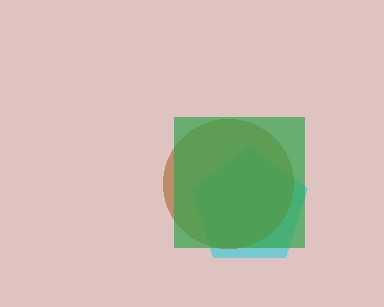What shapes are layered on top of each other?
The layered shapes are: a cyan pentagon, a brown circle, a green square.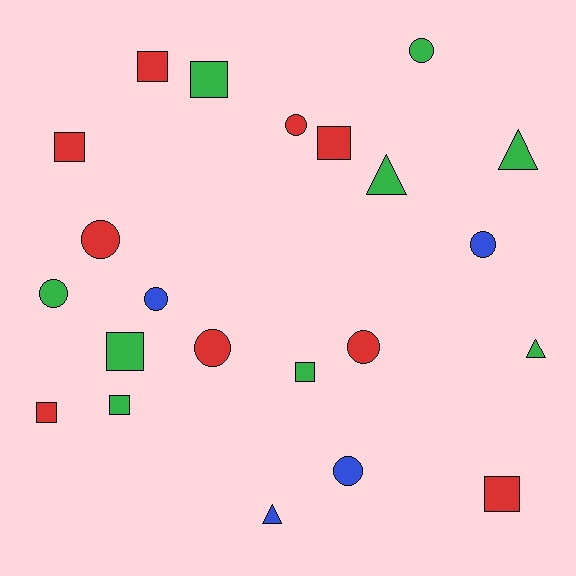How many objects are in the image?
There are 22 objects.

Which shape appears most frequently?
Square, with 9 objects.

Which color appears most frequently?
Green, with 9 objects.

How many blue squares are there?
There are no blue squares.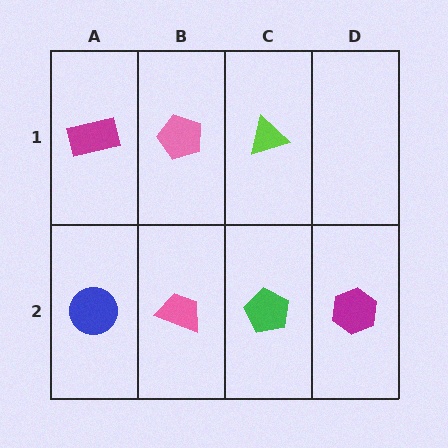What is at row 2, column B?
A pink trapezoid.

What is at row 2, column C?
A green pentagon.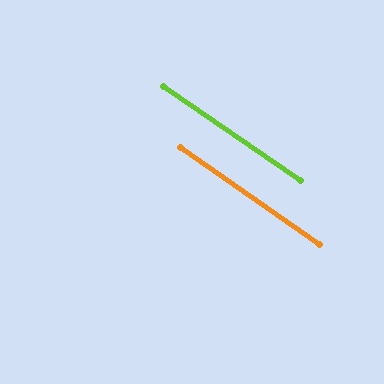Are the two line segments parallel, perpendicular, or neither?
Parallel — their directions differ by only 0.2°.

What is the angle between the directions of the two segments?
Approximately 0 degrees.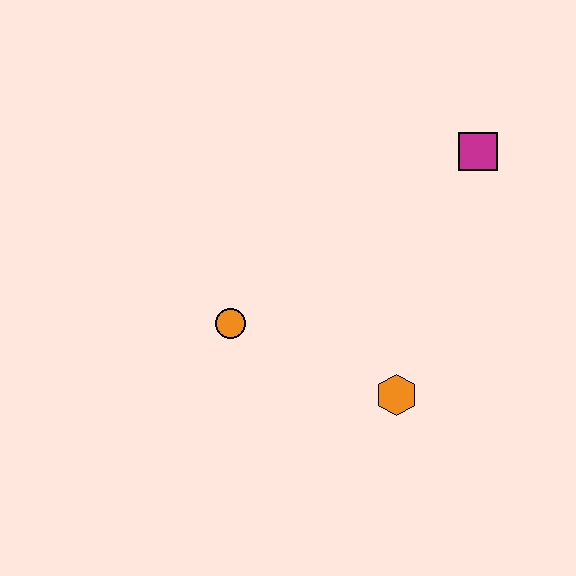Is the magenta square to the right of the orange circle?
Yes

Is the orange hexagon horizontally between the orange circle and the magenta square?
Yes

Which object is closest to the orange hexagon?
The orange circle is closest to the orange hexagon.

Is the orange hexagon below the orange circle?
Yes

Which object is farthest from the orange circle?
The magenta square is farthest from the orange circle.